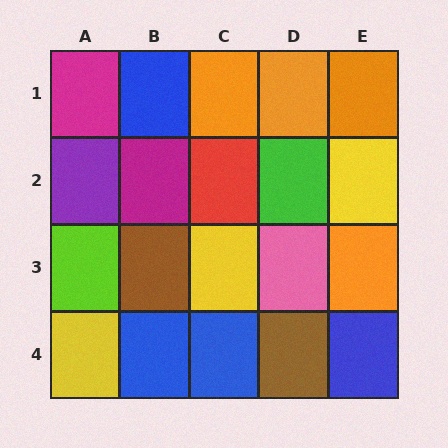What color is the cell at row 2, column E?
Yellow.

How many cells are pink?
1 cell is pink.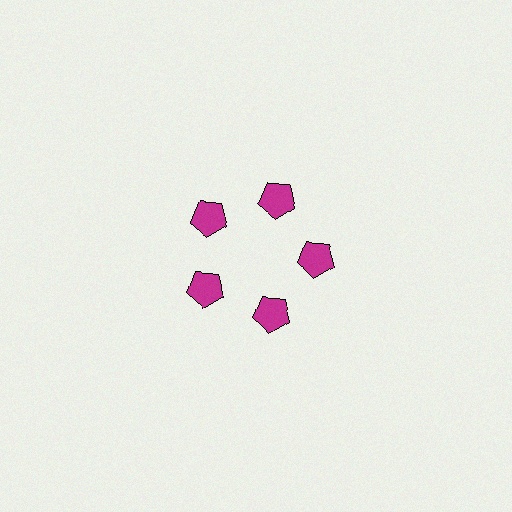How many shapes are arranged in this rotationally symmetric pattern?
There are 5 shapes, arranged in 5 groups of 1.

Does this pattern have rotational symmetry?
Yes, this pattern has 5-fold rotational symmetry. It looks the same after rotating 72 degrees around the center.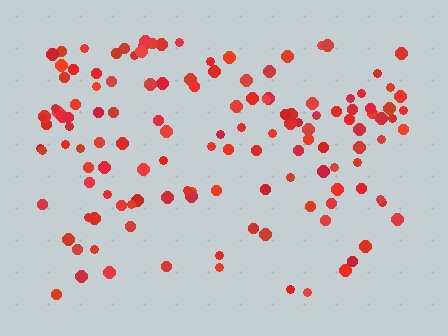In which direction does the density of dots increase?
From bottom to top, with the top side densest.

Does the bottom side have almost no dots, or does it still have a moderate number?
Still a moderate number, just noticeably fewer than the top.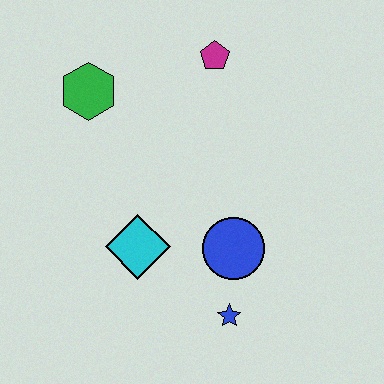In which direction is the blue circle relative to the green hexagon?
The blue circle is below the green hexagon.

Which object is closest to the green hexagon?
The magenta pentagon is closest to the green hexagon.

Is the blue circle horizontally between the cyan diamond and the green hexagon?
No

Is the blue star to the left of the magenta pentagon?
No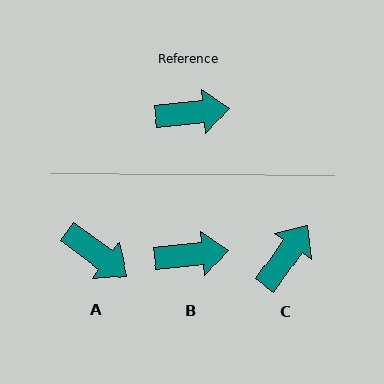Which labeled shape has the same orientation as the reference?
B.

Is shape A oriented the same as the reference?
No, it is off by about 42 degrees.